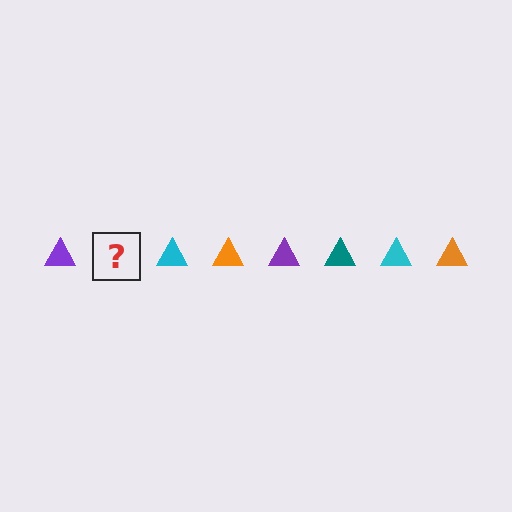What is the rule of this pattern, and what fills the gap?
The rule is that the pattern cycles through purple, teal, cyan, orange triangles. The gap should be filled with a teal triangle.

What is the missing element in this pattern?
The missing element is a teal triangle.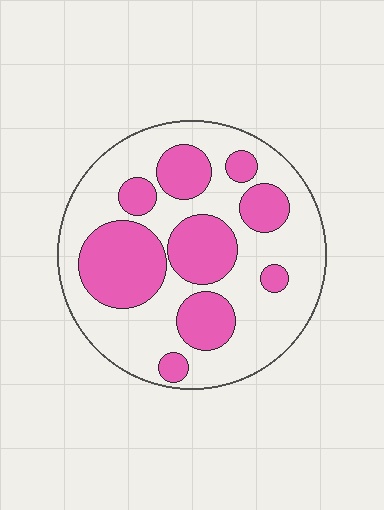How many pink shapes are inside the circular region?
9.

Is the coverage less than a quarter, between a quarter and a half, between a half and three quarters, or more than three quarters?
Between a quarter and a half.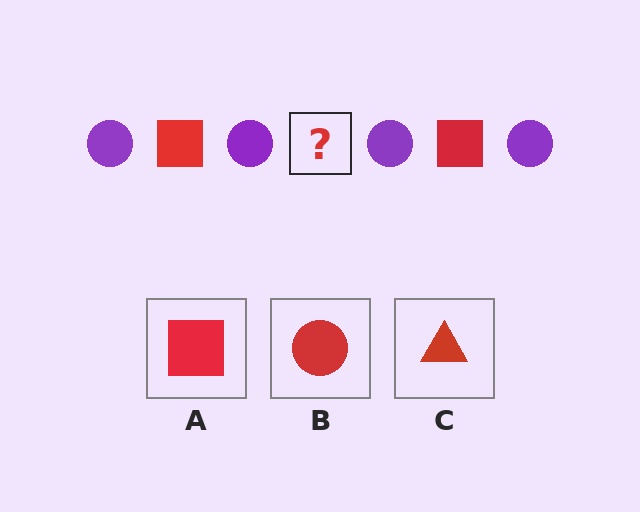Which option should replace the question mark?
Option A.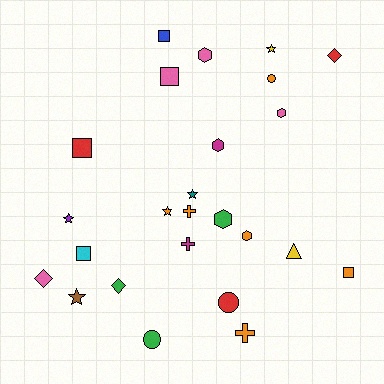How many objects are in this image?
There are 25 objects.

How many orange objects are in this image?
There are 6 orange objects.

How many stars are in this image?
There are 5 stars.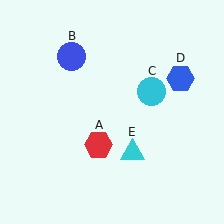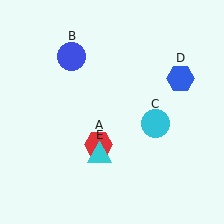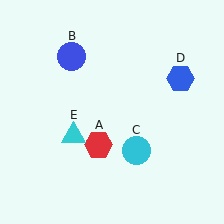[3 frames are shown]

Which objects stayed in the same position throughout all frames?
Red hexagon (object A) and blue circle (object B) and blue hexagon (object D) remained stationary.